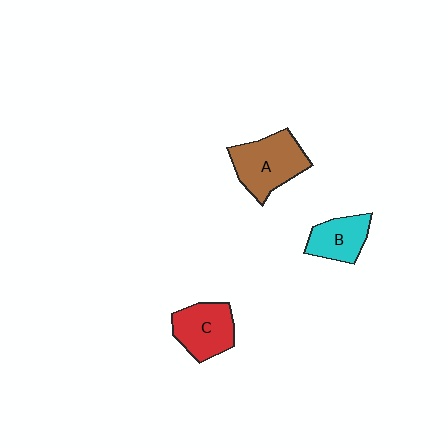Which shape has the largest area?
Shape A (brown).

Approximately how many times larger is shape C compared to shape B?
Approximately 1.2 times.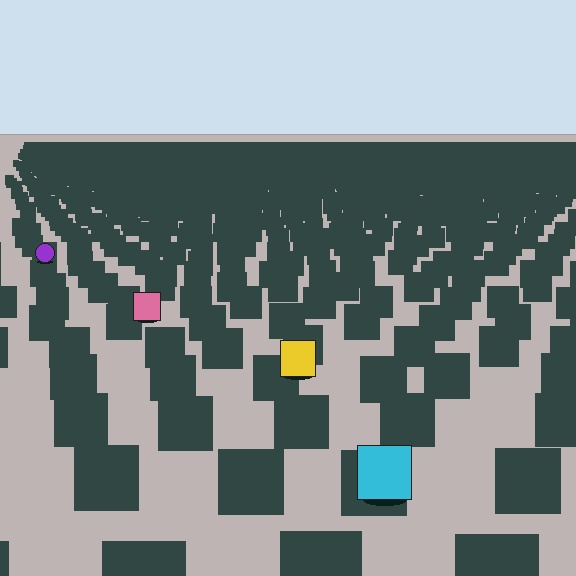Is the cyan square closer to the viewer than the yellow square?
Yes. The cyan square is closer — you can tell from the texture gradient: the ground texture is coarser near it.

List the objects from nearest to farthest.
From nearest to farthest: the cyan square, the yellow square, the pink square, the purple circle.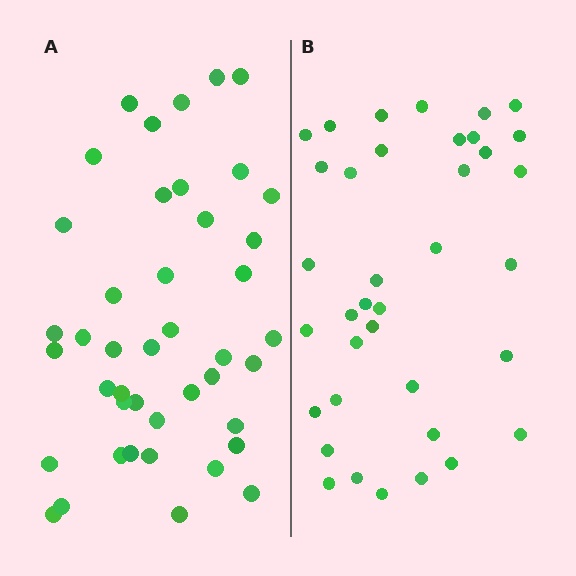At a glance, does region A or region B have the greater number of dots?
Region A (the left region) has more dots.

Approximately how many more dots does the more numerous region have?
Region A has about 6 more dots than region B.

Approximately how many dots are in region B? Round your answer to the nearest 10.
About 40 dots. (The exact count is 37, which rounds to 40.)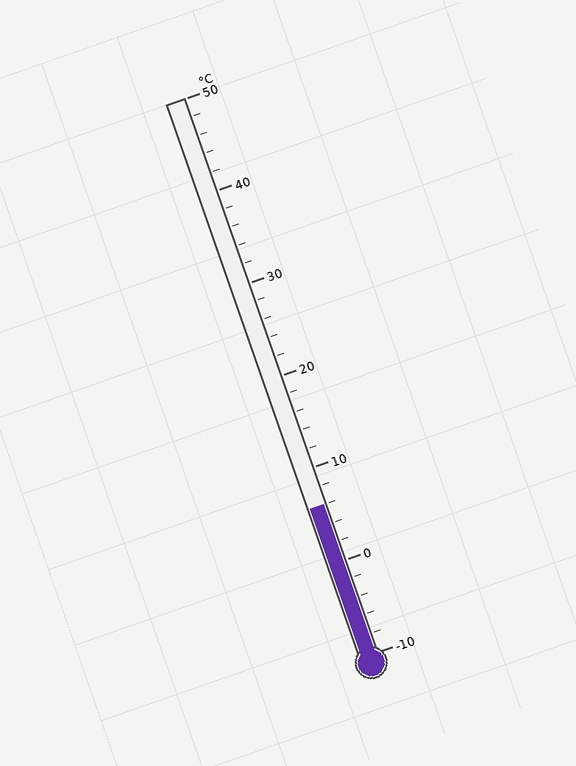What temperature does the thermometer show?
The thermometer shows approximately 6°C.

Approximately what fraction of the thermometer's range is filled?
The thermometer is filled to approximately 25% of its range.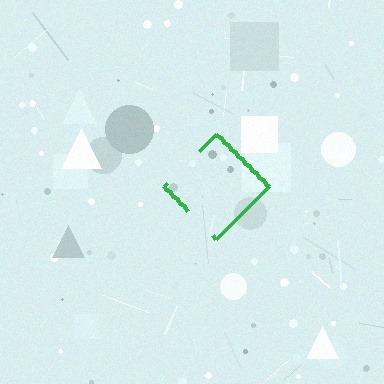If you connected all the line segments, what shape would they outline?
They would outline a diamond.